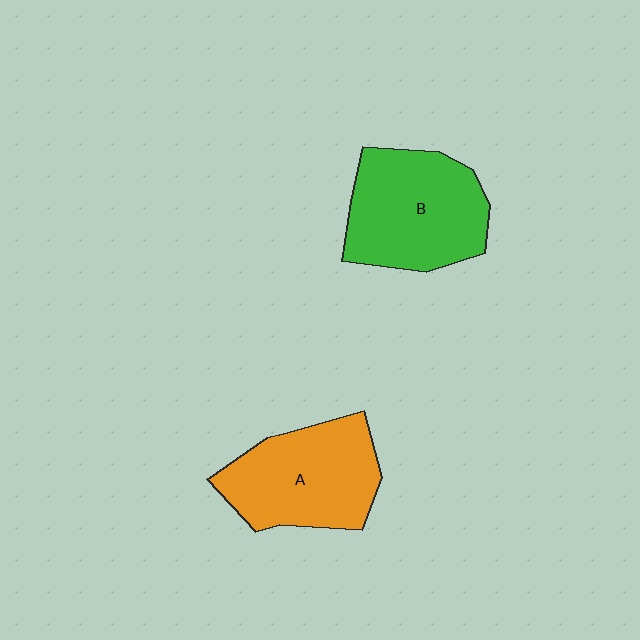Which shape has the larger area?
Shape B (green).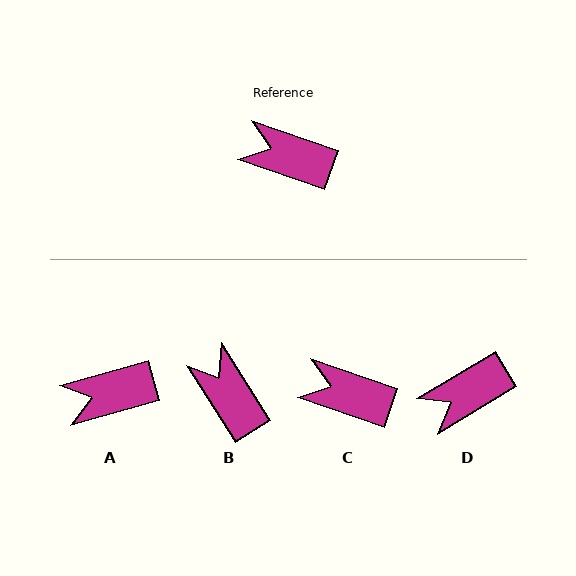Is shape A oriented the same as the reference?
No, it is off by about 35 degrees.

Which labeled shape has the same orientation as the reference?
C.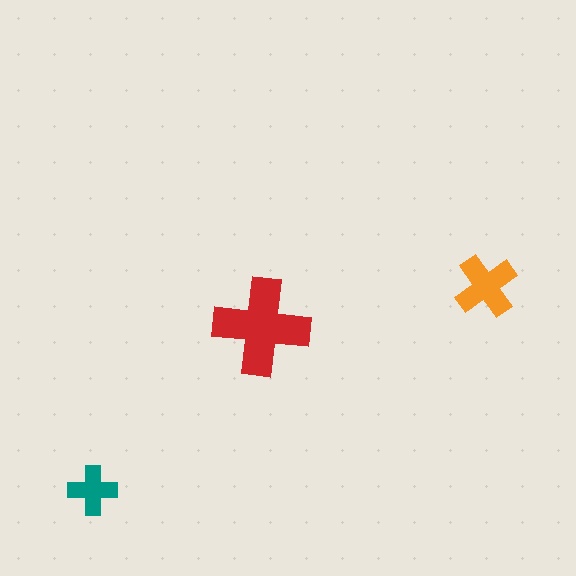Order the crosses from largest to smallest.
the red one, the orange one, the teal one.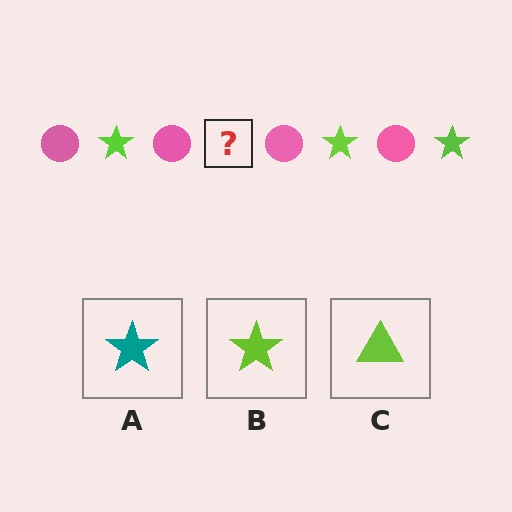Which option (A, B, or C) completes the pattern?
B.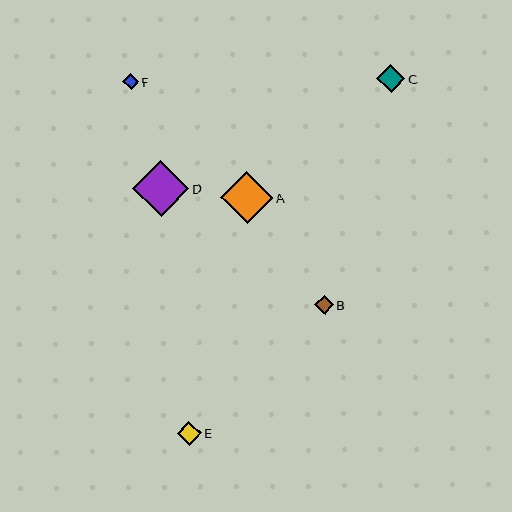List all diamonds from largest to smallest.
From largest to smallest: D, A, C, E, B, F.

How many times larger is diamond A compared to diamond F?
Diamond A is approximately 3.3 times the size of diamond F.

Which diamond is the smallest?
Diamond F is the smallest with a size of approximately 16 pixels.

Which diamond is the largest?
Diamond D is the largest with a size of approximately 56 pixels.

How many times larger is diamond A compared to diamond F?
Diamond A is approximately 3.3 times the size of diamond F.